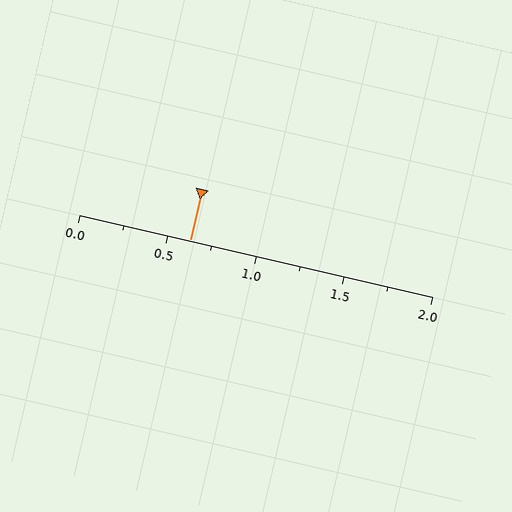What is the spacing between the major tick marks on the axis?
The major ticks are spaced 0.5 apart.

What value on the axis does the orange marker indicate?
The marker indicates approximately 0.62.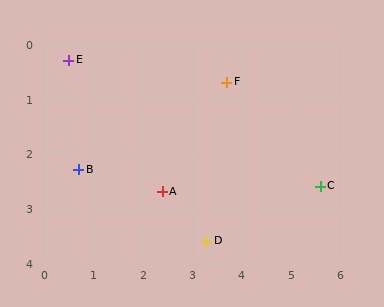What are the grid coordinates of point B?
Point B is at approximately (0.7, 2.3).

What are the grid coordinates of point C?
Point C is at approximately (5.6, 2.6).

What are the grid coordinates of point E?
Point E is at approximately (0.5, 0.3).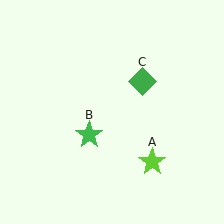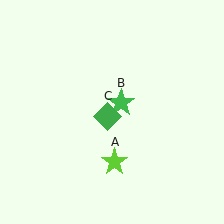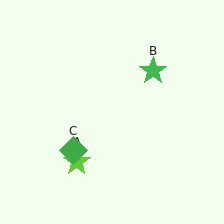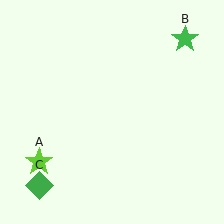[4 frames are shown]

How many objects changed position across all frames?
3 objects changed position: lime star (object A), green star (object B), green diamond (object C).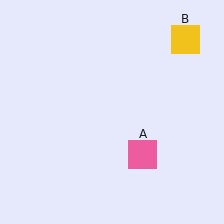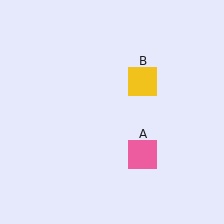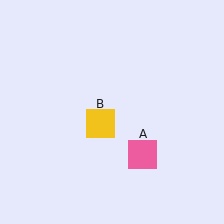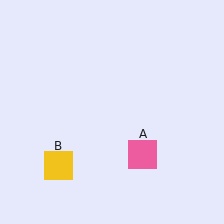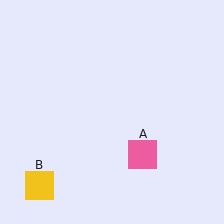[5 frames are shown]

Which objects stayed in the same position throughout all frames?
Pink square (object A) remained stationary.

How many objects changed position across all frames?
1 object changed position: yellow square (object B).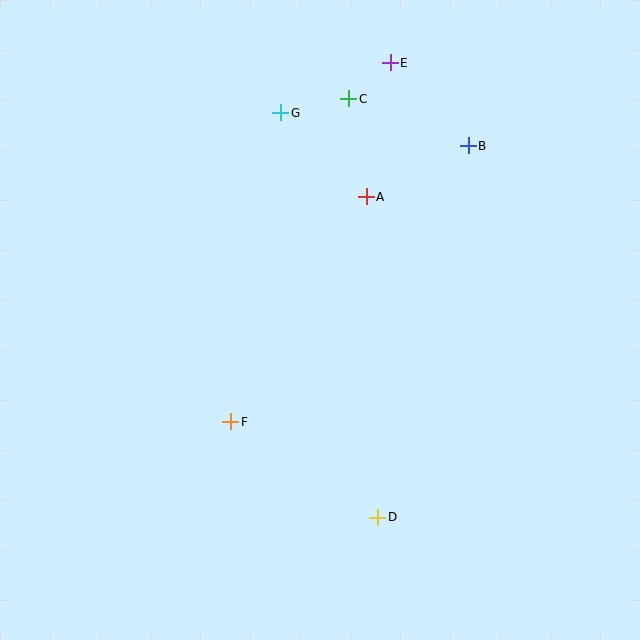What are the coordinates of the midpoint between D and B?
The midpoint between D and B is at (423, 331).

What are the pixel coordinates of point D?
Point D is at (378, 517).